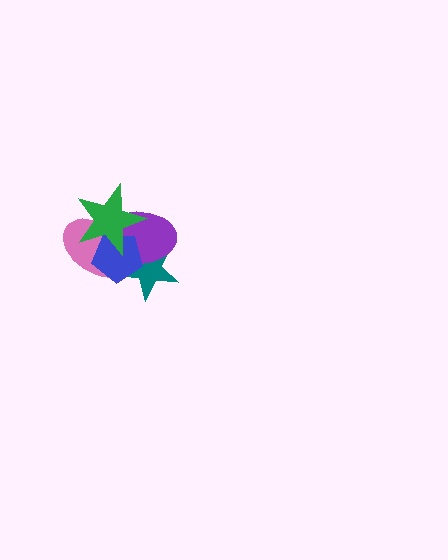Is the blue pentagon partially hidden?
Yes, it is partially covered by another shape.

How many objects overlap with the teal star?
4 objects overlap with the teal star.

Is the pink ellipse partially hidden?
Yes, it is partially covered by another shape.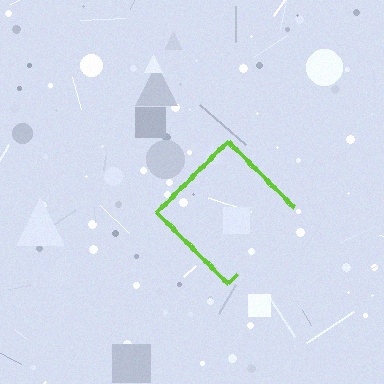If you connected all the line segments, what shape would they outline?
They would outline a diamond.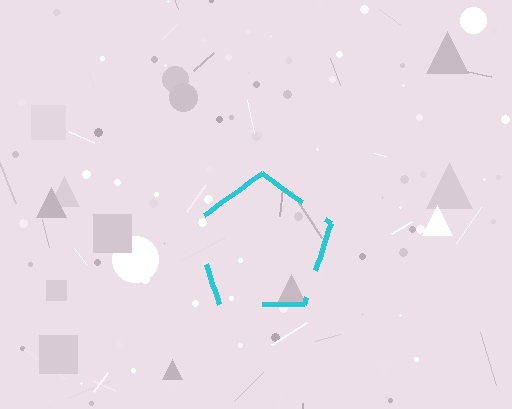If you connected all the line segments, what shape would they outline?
They would outline a pentagon.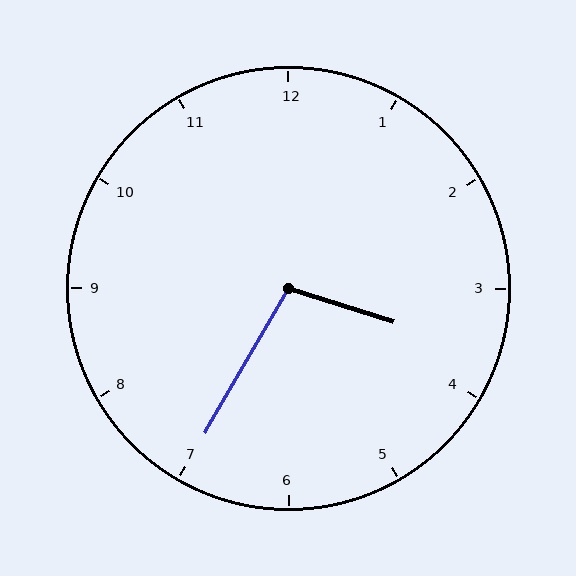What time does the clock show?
3:35.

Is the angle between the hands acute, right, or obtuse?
It is obtuse.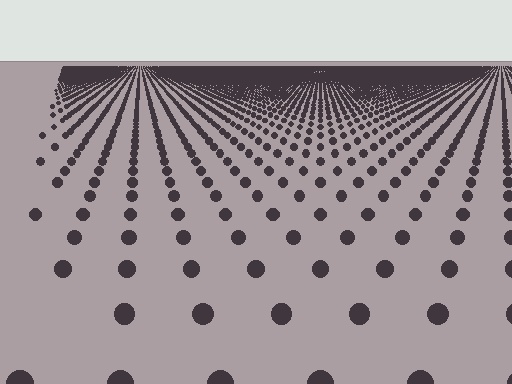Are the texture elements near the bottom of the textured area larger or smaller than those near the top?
Larger. Near the bottom, elements are closer to the viewer and appear at a bigger on-screen size.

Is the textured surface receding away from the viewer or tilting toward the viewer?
The surface is receding away from the viewer. Texture elements get smaller and denser toward the top.